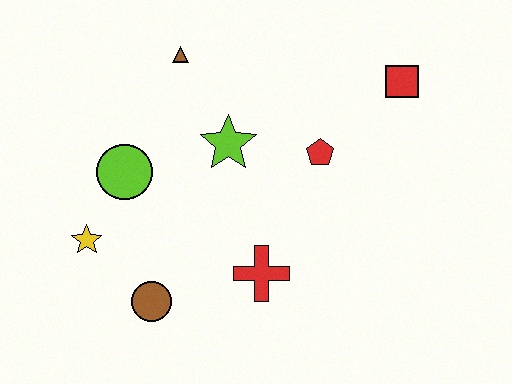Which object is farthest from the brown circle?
The red square is farthest from the brown circle.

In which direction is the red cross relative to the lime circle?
The red cross is to the right of the lime circle.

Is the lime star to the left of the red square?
Yes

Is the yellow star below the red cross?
No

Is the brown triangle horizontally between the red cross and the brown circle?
Yes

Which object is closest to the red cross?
The brown circle is closest to the red cross.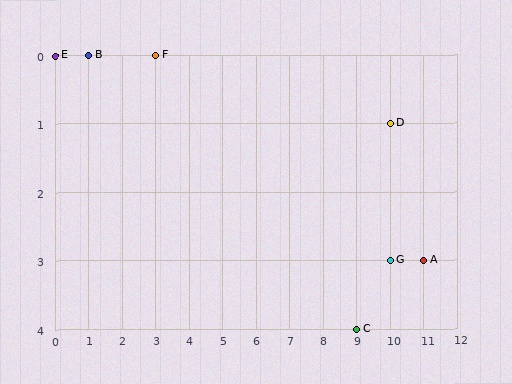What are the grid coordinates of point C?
Point C is at grid coordinates (9, 4).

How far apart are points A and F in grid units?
Points A and F are 8 columns and 3 rows apart (about 8.5 grid units diagonally).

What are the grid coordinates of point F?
Point F is at grid coordinates (3, 0).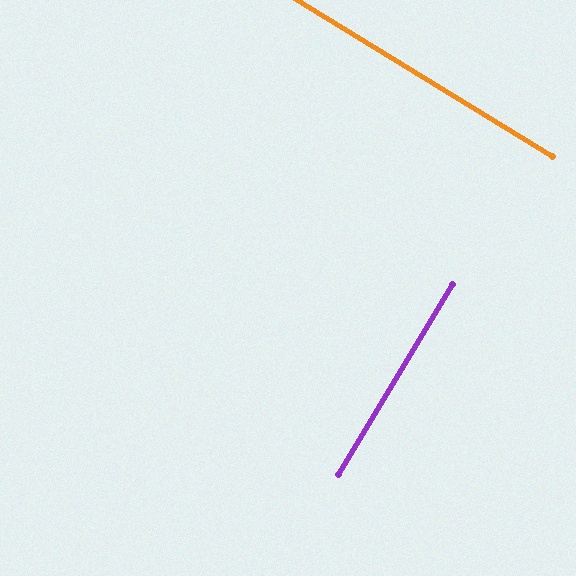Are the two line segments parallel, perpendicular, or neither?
Perpendicular — they meet at approximately 89°.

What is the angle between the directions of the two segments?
Approximately 89 degrees.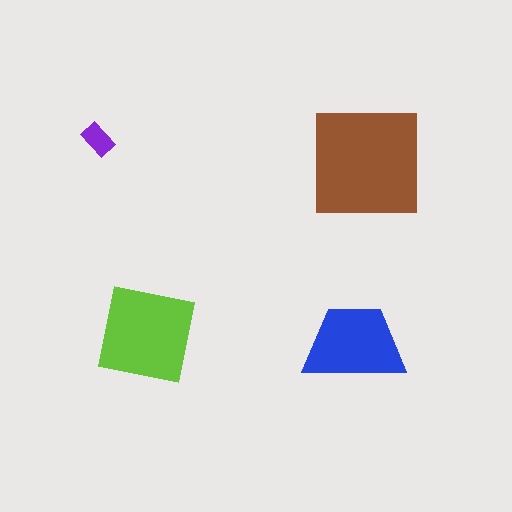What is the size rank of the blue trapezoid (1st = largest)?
3rd.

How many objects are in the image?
There are 4 objects in the image.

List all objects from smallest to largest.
The purple rectangle, the blue trapezoid, the lime square, the brown square.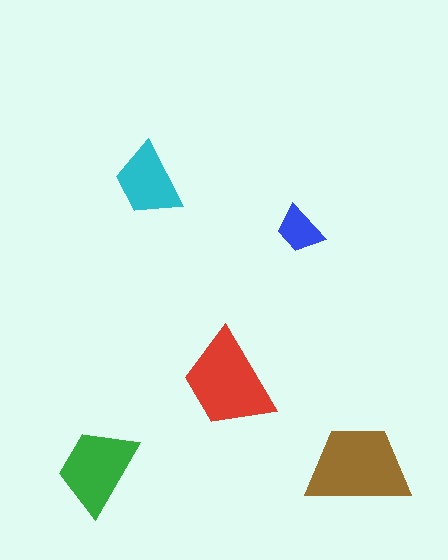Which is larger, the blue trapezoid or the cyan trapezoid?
The cyan one.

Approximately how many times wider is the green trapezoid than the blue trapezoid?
About 2 times wider.